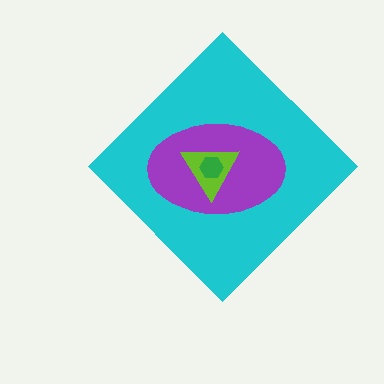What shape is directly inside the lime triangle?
The green hexagon.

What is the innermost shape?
The green hexagon.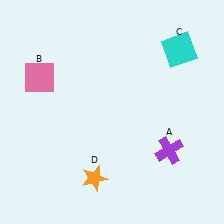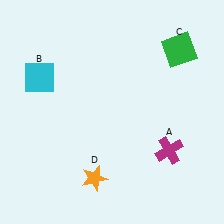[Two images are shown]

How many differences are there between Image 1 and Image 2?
There are 3 differences between the two images.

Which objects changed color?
A changed from purple to magenta. B changed from pink to cyan. C changed from cyan to green.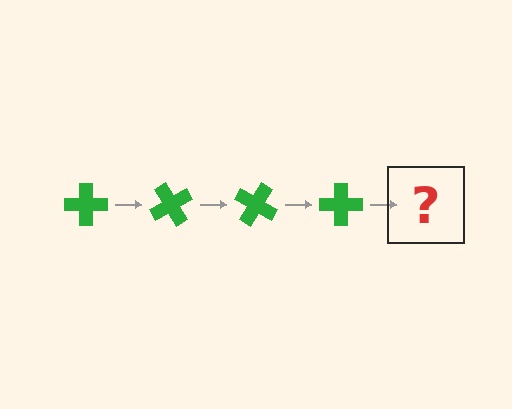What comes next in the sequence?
The next element should be a green cross rotated 240 degrees.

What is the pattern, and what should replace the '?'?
The pattern is that the cross rotates 60 degrees each step. The '?' should be a green cross rotated 240 degrees.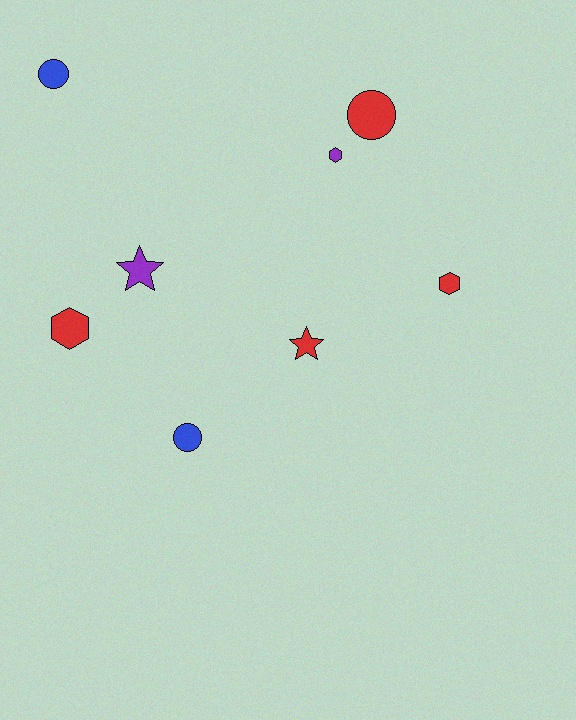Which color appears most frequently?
Red, with 4 objects.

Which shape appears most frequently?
Circle, with 3 objects.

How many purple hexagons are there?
There is 1 purple hexagon.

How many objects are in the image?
There are 8 objects.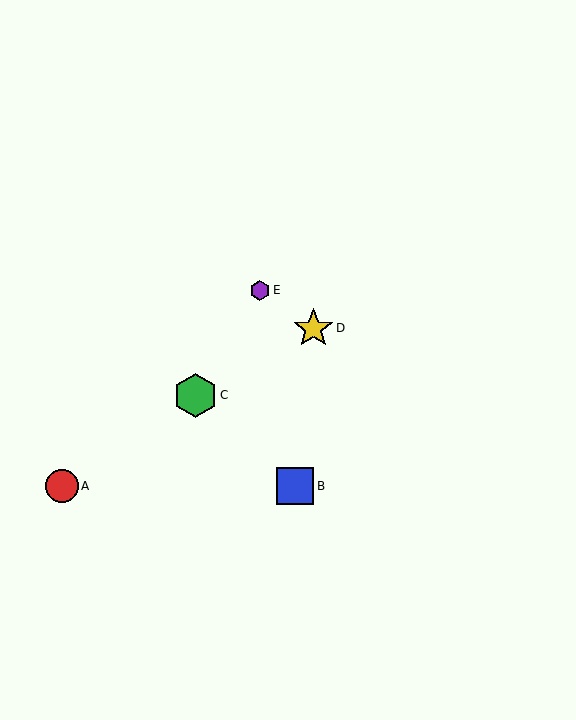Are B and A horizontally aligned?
Yes, both are at y≈486.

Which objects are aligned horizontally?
Objects A, B are aligned horizontally.